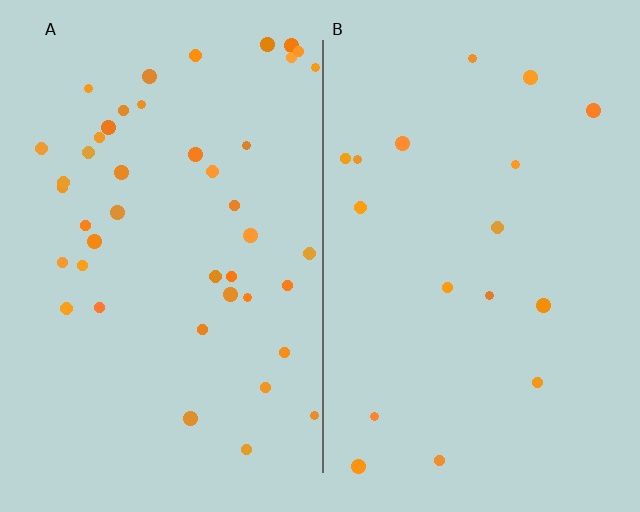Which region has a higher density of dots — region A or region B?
A (the left).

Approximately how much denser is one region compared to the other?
Approximately 2.5× — region A over region B.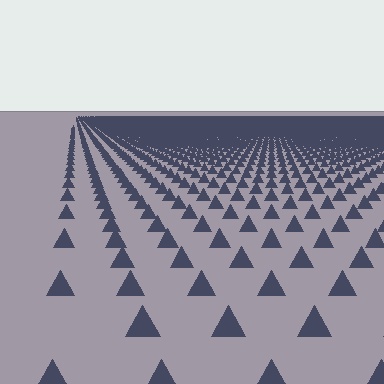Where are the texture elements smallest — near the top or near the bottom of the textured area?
Near the top.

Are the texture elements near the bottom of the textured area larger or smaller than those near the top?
Larger. Near the bottom, elements are closer to the viewer and appear at a bigger on-screen size.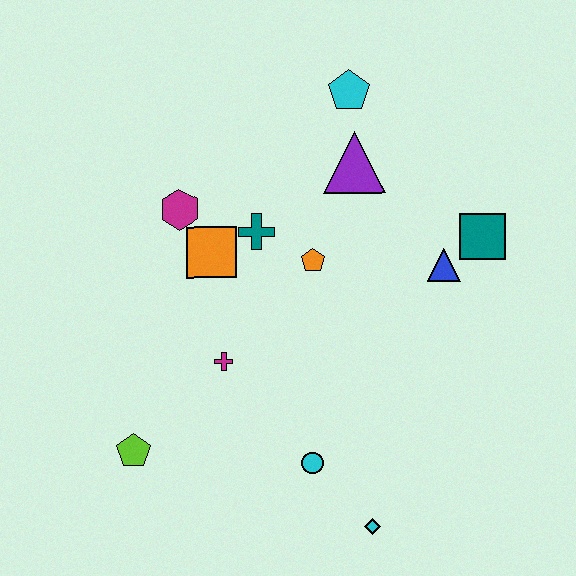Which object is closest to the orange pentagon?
The teal cross is closest to the orange pentagon.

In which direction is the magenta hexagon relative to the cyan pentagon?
The magenta hexagon is to the left of the cyan pentagon.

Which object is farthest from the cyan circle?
The cyan pentagon is farthest from the cyan circle.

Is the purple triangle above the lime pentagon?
Yes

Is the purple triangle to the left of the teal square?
Yes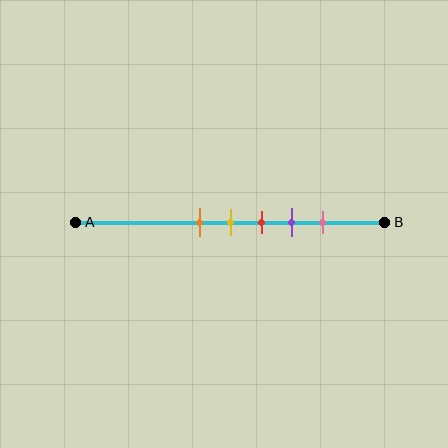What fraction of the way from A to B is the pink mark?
The pink mark is approximately 80% (0.8) of the way from A to B.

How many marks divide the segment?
There are 5 marks dividing the segment.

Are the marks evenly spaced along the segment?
Yes, the marks are approximately evenly spaced.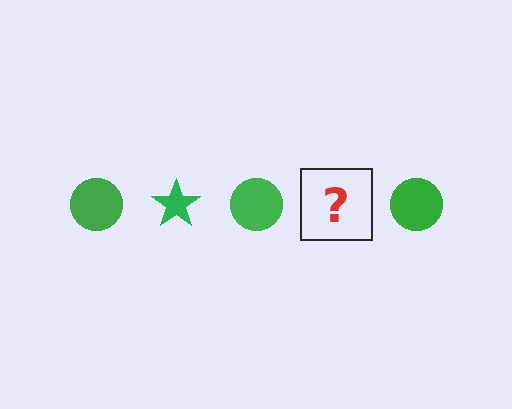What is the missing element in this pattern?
The missing element is a green star.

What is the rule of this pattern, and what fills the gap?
The rule is that the pattern cycles through circle, star shapes in green. The gap should be filled with a green star.